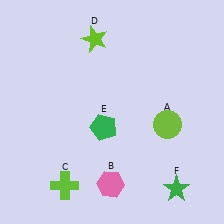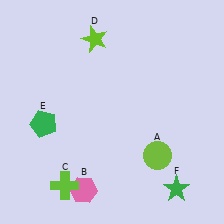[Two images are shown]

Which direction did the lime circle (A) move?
The lime circle (A) moved down.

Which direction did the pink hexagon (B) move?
The pink hexagon (B) moved left.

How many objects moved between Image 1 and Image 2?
3 objects moved between the two images.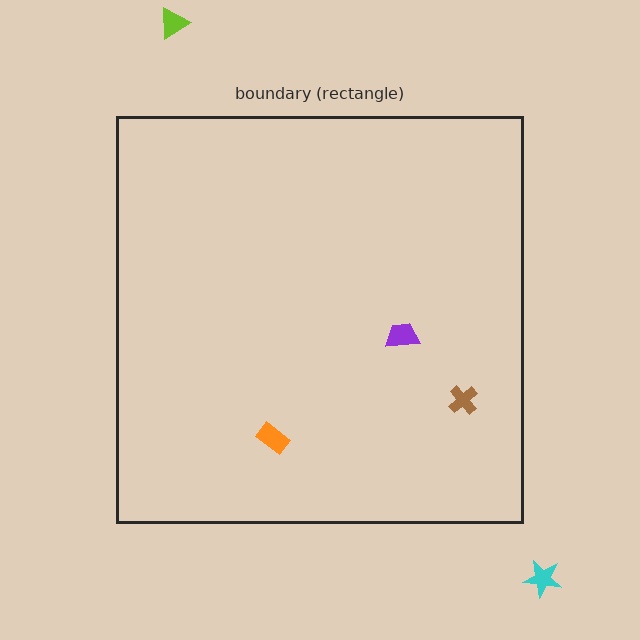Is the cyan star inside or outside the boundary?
Outside.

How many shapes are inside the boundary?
3 inside, 2 outside.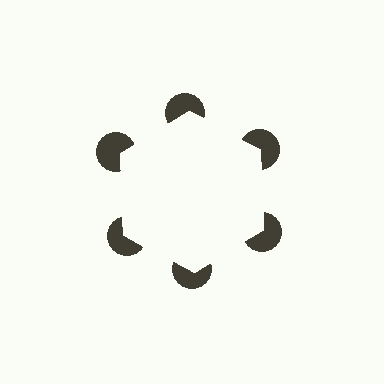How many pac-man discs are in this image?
There are 6 — one at each vertex of the illusory hexagon.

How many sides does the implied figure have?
6 sides.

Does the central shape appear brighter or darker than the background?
It typically appears slightly brighter than the background, even though no actual brightness change is drawn.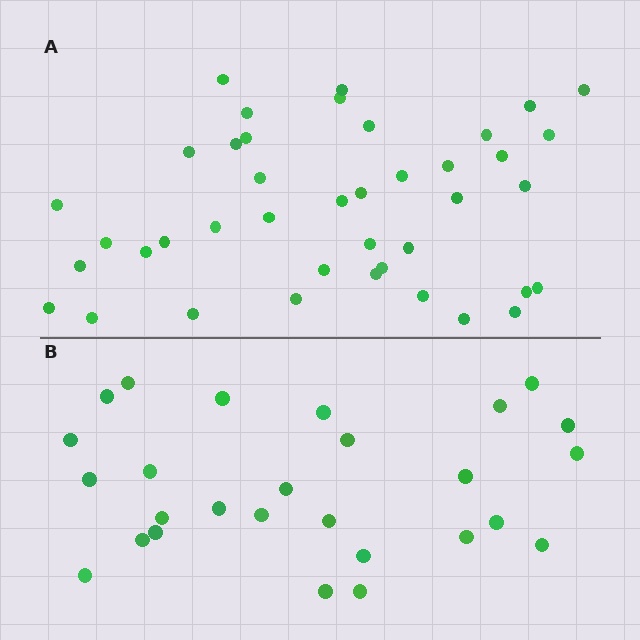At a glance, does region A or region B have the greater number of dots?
Region A (the top region) has more dots.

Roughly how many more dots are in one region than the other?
Region A has approximately 15 more dots than region B.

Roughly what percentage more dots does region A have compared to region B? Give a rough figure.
About 50% more.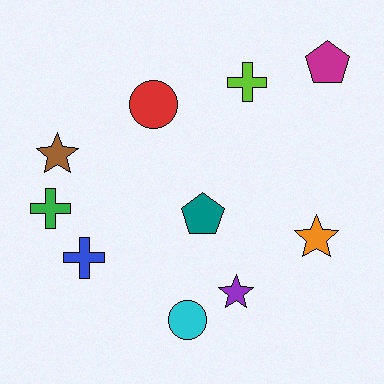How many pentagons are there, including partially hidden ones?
There are 2 pentagons.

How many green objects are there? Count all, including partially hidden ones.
There is 1 green object.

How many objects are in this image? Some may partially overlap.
There are 10 objects.